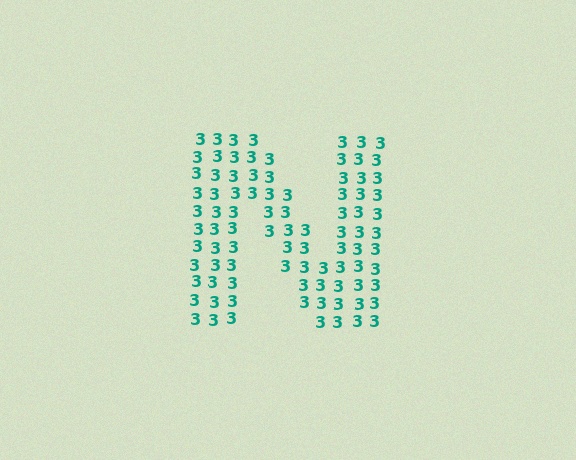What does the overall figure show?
The overall figure shows the letter N.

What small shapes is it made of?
It is made of small digit 3's.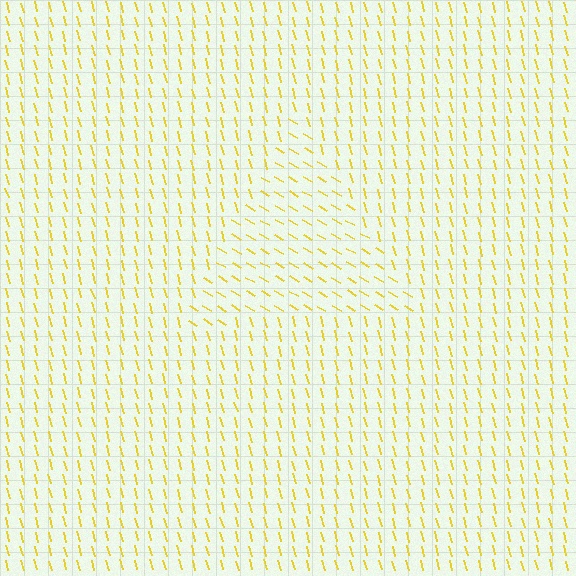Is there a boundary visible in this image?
Yes, there is a texture boundary formed by a change in line orientation.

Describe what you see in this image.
The image is filled with small yellow line segments. A triangle region in the image has lines oriented differently from the surrounding lines, creating a visible texture boundary.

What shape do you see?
I see a triangle.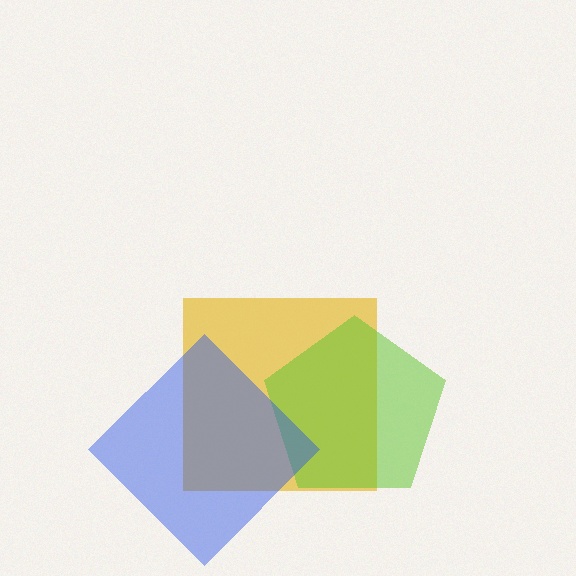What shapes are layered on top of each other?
The layered shapes are: a yellow square, a lime pentagon, a blue diamond.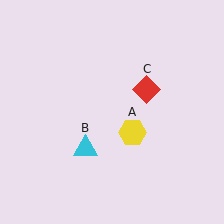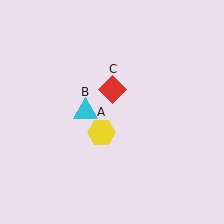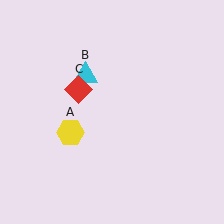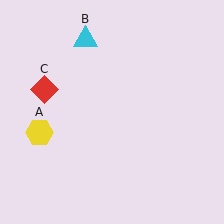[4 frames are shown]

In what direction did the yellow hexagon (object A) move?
The yellow hexagon (object A) moved left.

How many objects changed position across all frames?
3 objects changed position: yellow hexagon (object A), cyan triangle (object B), red diamond (object C).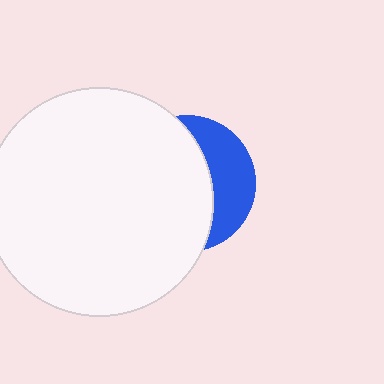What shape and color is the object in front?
The object in front is a white circle.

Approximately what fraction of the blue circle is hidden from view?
Roughly 66% of the blue circle is hidden behind the white circle.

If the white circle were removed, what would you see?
You would see the complete blue circle.